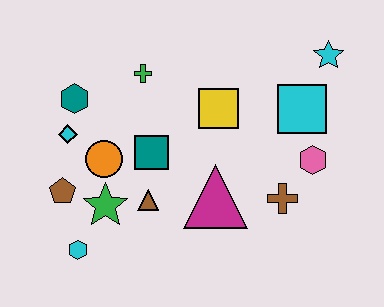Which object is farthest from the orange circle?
The cyan star is farthest from the orange circle.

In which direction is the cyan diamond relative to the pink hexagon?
The cyan diamond is to the left of the pink hexagon.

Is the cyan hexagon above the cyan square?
No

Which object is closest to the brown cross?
The pink hexagon is closest to the brown cross.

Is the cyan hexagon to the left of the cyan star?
Yes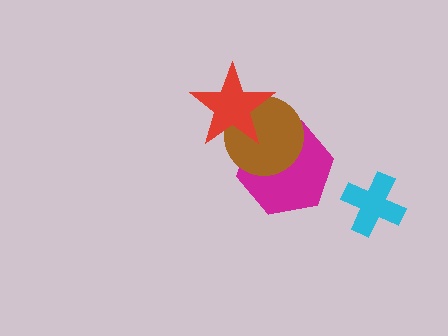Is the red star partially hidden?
No, no other shape covers it.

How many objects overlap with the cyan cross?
0 objects overlap with the cyan cross.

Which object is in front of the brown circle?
The red star is in front of the brown circle.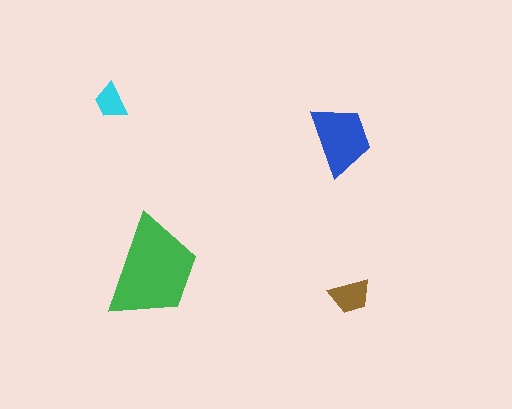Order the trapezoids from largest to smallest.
the green one, the blue one, the brown one, the cyan one.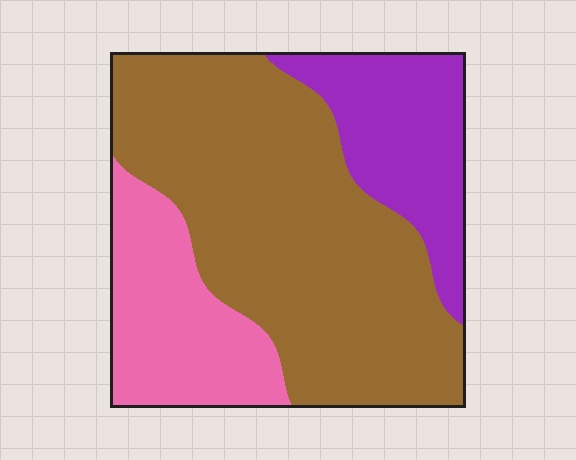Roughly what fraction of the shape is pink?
Pink takes up about one fifth (1/5) of the shape.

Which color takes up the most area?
Brown, at roughly 60%.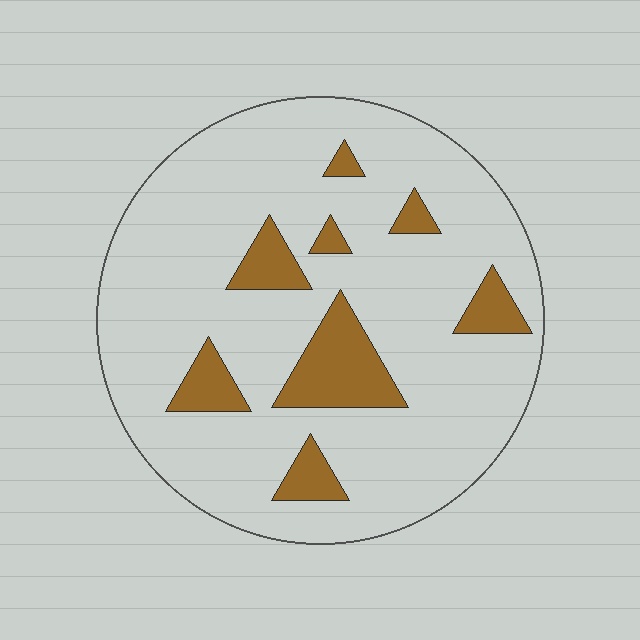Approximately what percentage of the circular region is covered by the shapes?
Approximately 15%.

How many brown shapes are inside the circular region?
8.